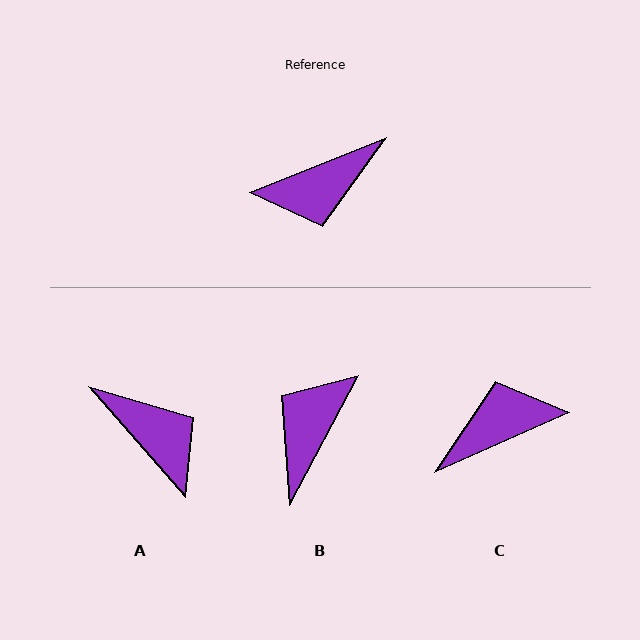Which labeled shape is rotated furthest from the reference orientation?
C, about 178 degrees away.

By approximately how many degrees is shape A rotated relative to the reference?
Approximately 109 degrees counter-clockwise.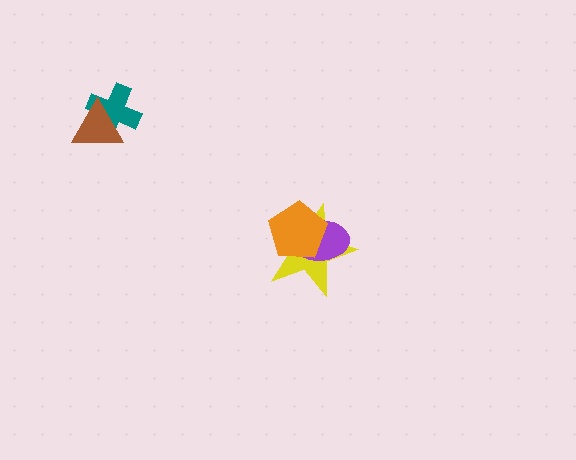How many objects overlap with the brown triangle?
1 object overlaps with the brown triangle.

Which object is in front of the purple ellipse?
The orange pentagon is in front of the purple ellipse.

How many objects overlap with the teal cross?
1 object overlaps with the teal cross.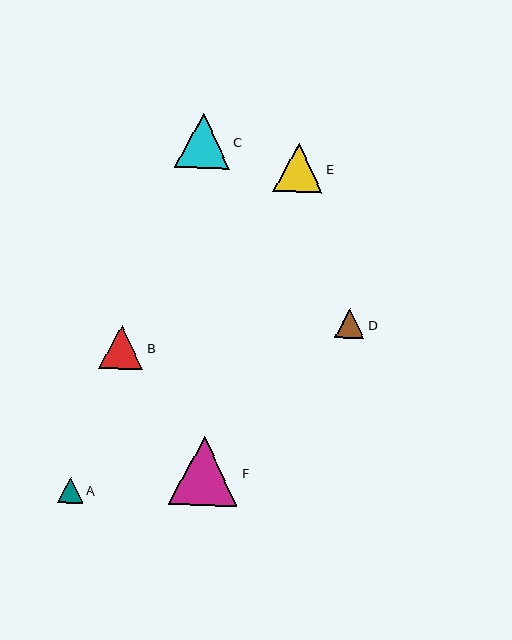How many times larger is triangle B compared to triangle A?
Triangle B is approximately 1.7 times the size of triangle A.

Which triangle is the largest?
Triangle F is the largest with a size of approximately 70 pixels.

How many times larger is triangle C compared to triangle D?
Triangle C is approximately 1.9 times the size of triangle D.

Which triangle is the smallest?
Triangle A is the smallest with a size of approximately 26 pixels.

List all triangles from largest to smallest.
From largest to smallest: F, C, E, B, D, A.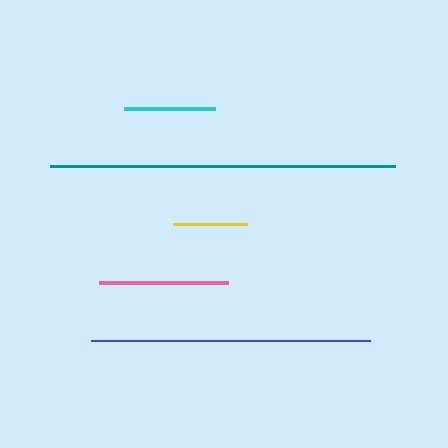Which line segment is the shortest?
The yellow line is the shortest at approximately 73 pixels.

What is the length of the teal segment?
The teal segment is approximately 345 pixels long.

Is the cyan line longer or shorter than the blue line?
The blue line is longer than the cyan line.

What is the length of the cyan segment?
The cyan segment is approximately 91 pixels long.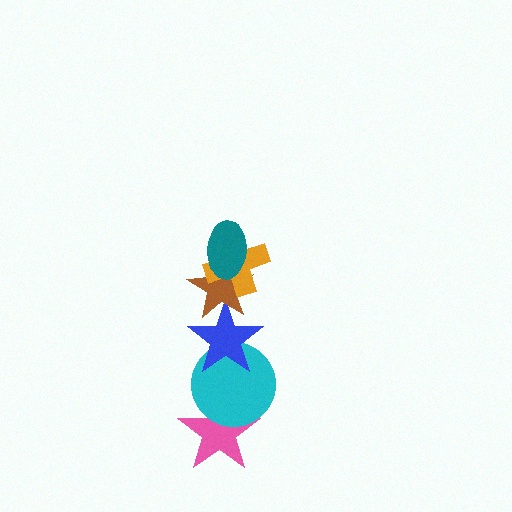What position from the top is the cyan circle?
The cyan circle is 5th from the top.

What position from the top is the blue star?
The blue star is 4th from the top.